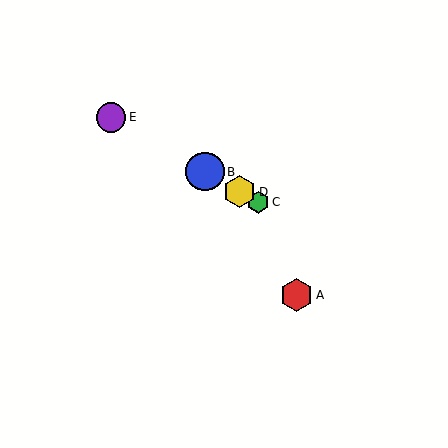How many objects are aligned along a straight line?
4 objects (B, C, D, E) are aligned along a straight line.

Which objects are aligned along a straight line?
Objects B, C, D, E are aligned along a straight line.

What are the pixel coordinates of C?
Object C is at (258, 202).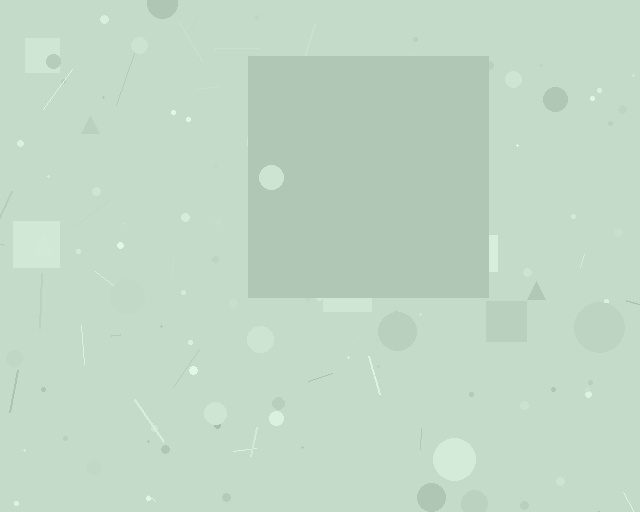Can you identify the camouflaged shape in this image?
The camouflaged shape is a square.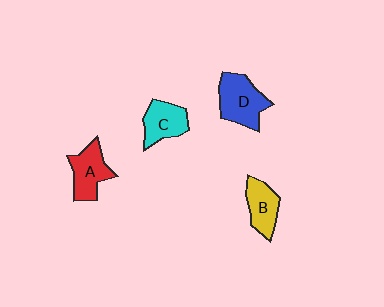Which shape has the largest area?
Shape D (blue).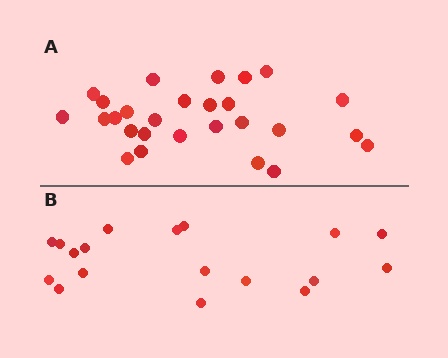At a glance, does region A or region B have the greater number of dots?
Region A (the top region) has more dots.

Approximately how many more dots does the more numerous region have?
Region A has roughly 8 or so more dots than region B.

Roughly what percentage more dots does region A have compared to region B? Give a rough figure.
About 50% more.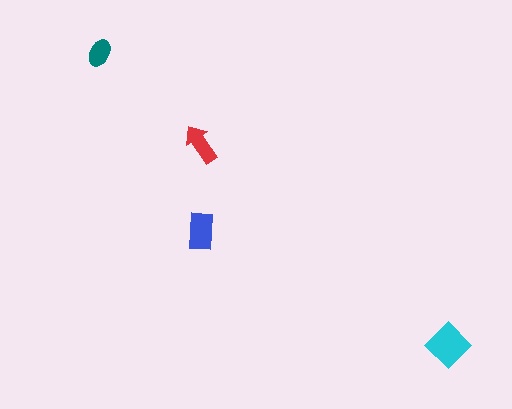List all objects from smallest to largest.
The teal ellipse, the red arrow, the blue rectangle, the cyan diamond.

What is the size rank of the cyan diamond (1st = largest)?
1st.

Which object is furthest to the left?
The teal ellipse is leftmost.